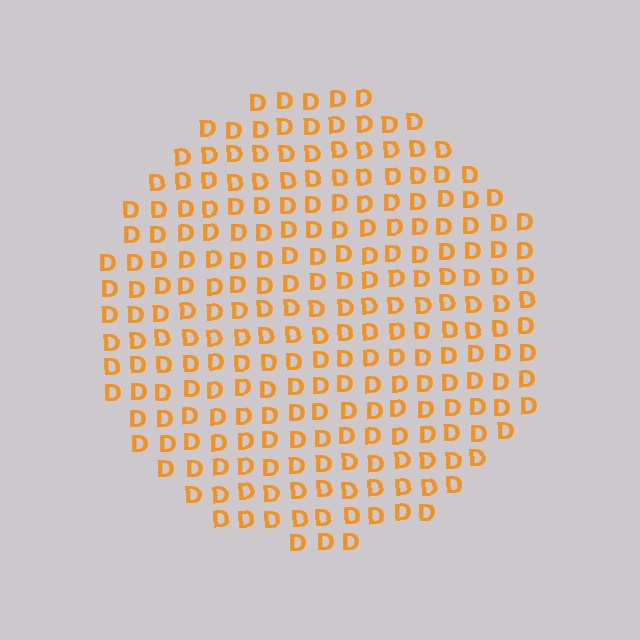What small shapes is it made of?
It is made of small letter D's.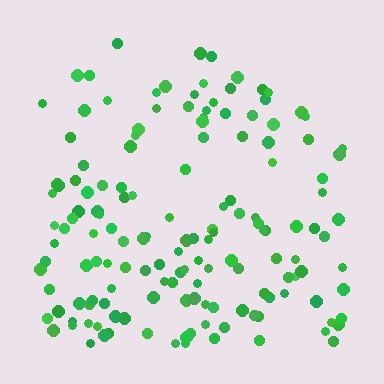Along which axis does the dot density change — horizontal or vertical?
Vertical.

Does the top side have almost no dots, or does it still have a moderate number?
Still a moderate number, just noticeably fewer than the bottom.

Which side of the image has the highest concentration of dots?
The bottom.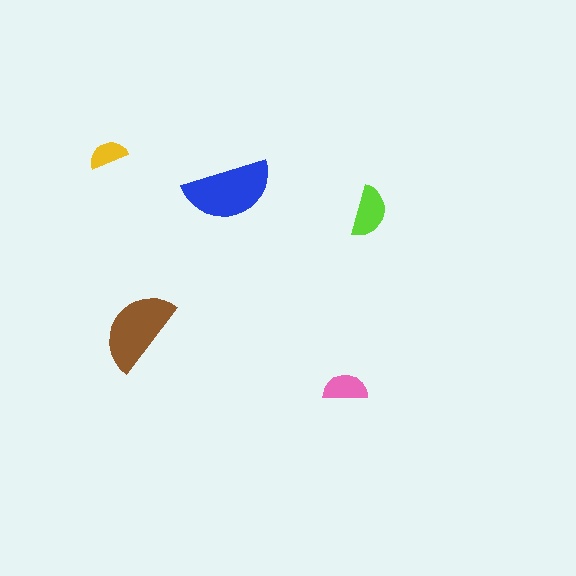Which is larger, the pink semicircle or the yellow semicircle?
The pink one.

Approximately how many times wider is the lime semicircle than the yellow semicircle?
About 1.5 times wider.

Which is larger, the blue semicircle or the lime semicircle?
The blue one.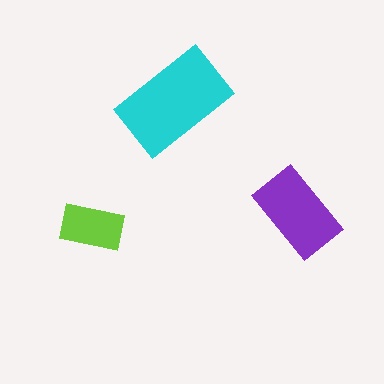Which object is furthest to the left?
The lime rectangle is leftmost.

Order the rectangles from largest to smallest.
the cyan one, the purple one, the lime one.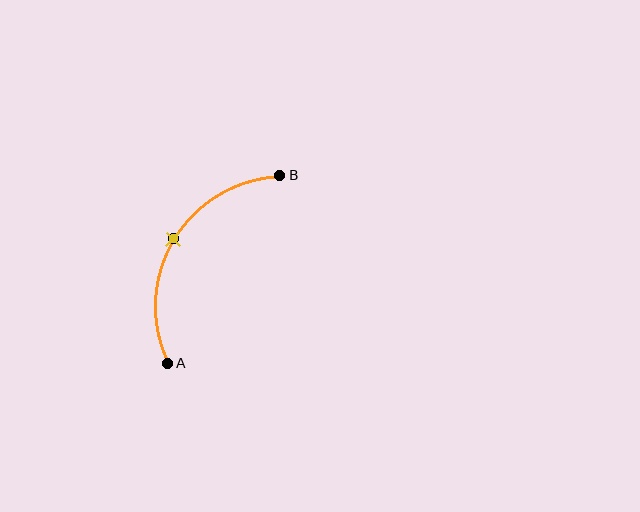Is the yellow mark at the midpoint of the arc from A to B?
Yes. The yellow mark lies on the arc at equal arc-length from both A and B — it is the arc midpoint.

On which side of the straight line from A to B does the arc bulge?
The arc bulges to the left of the straight line connecting A and B.